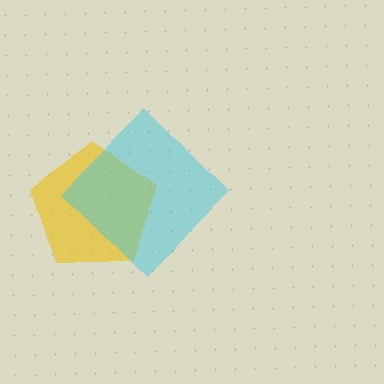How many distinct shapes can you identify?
There are 2 distinct shapes: a yellow pentagon, a cyan diamond.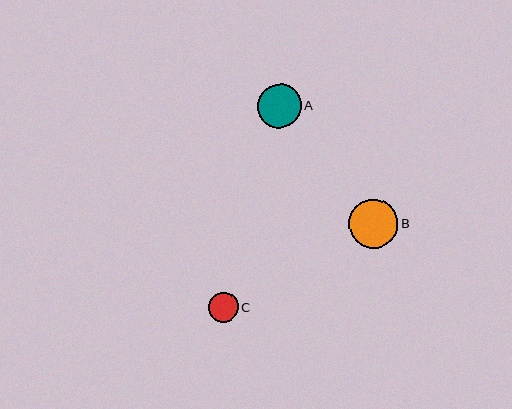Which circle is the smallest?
Circle C is the smallest with a size of approximately 30 pixels.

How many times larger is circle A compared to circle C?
Circle A is approximately 1.5 times the size of circle C.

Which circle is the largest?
Circle B is the largest with a size of approximately 49 pixels.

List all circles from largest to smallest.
From largest to smallest: B, A, C.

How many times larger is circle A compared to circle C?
Circle A is approximately 1.5 times the size of circle C.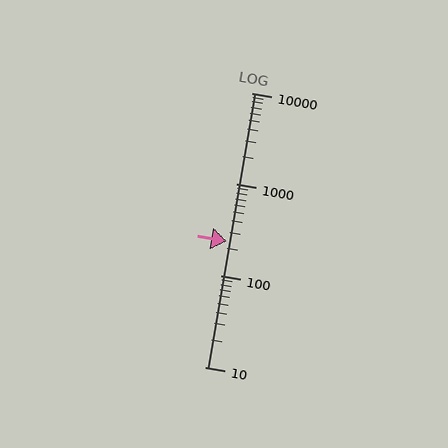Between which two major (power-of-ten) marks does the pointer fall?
The pointer is between 100 and 1000.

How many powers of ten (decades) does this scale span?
The scale spans 3 decades, from 10 to 10000.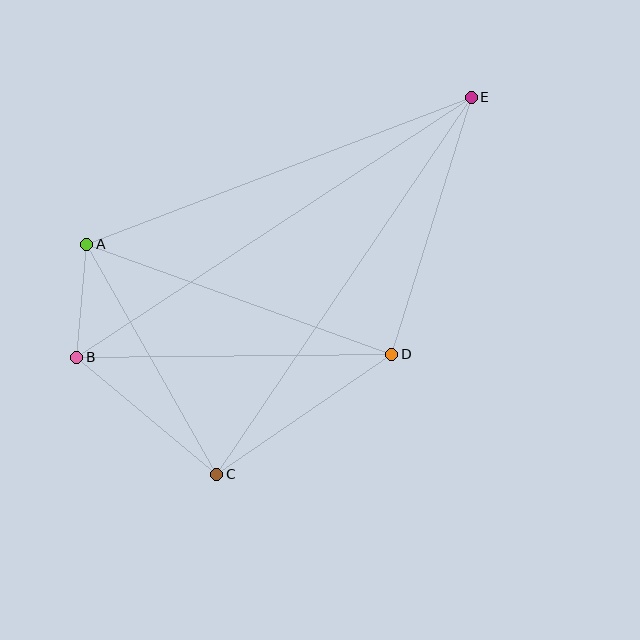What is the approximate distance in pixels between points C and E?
The distance between C and E is approximately 455 pixels.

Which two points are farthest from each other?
Points B and E are farthest from each other.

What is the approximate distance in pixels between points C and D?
The distance between C and D is approximately 212 pixels.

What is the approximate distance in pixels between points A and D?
The distance between A and D is approximately 324 pixels.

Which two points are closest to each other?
Points A and B are closest to each other.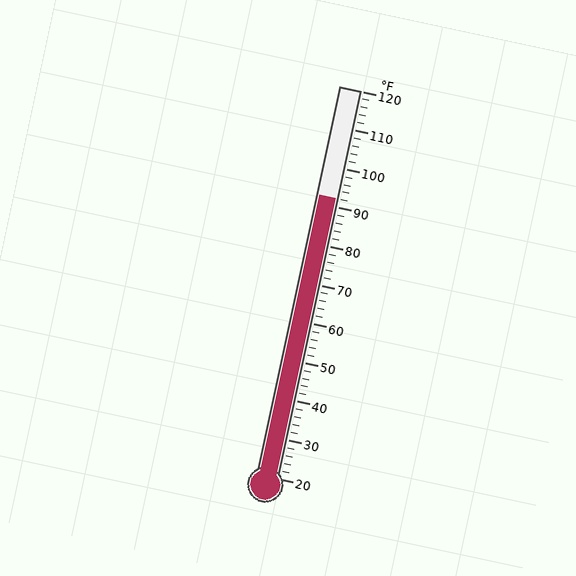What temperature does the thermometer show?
The thermometer shows approximately 92°F.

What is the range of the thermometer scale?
The thermometer scale ranges from 20°F to 120°F.